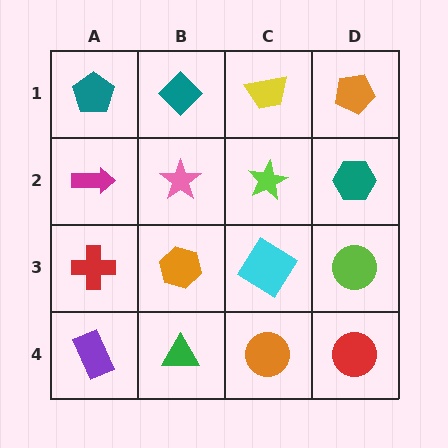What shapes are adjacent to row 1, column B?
A pink star (row 2, column B), a teal pentagon (row 1, column A), a yellow trapezoid (row 1, column C).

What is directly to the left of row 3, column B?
A red cross.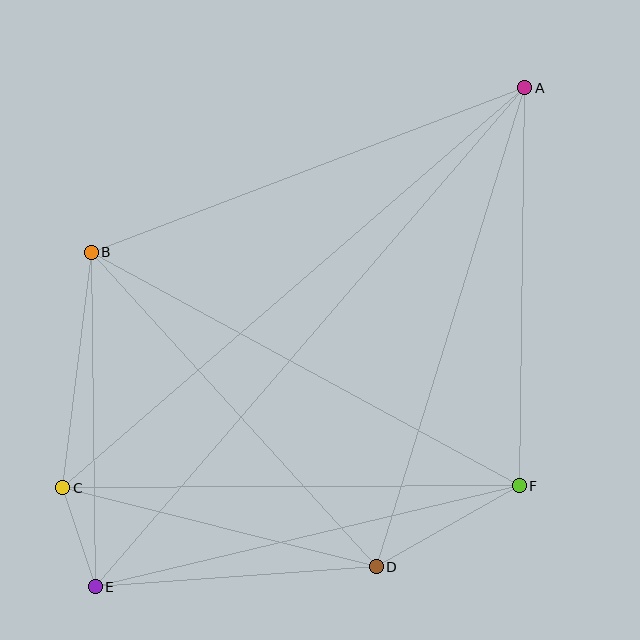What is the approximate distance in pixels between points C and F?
The distance between C and F is approximately 456 pixels.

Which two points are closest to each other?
Points C and E are closest to each other.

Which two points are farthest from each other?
Points A and E are farthest from each other.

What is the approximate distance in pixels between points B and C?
The distance between B and C is approximately 237 pixels.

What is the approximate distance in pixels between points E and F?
The distance between E and F is approximately 436 pixels.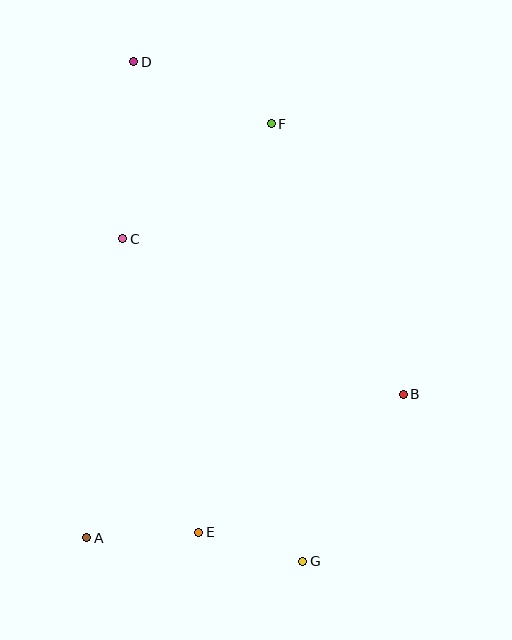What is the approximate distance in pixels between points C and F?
The distance between C and F is approximately 188 pixels.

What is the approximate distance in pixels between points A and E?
The distance between A and E is approximately 112 pixels.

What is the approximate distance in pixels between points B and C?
The distance between B and C is approximately 321 pixels.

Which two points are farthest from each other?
Points D and G are farthest from each other.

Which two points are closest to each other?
Points E and G are closest to each other.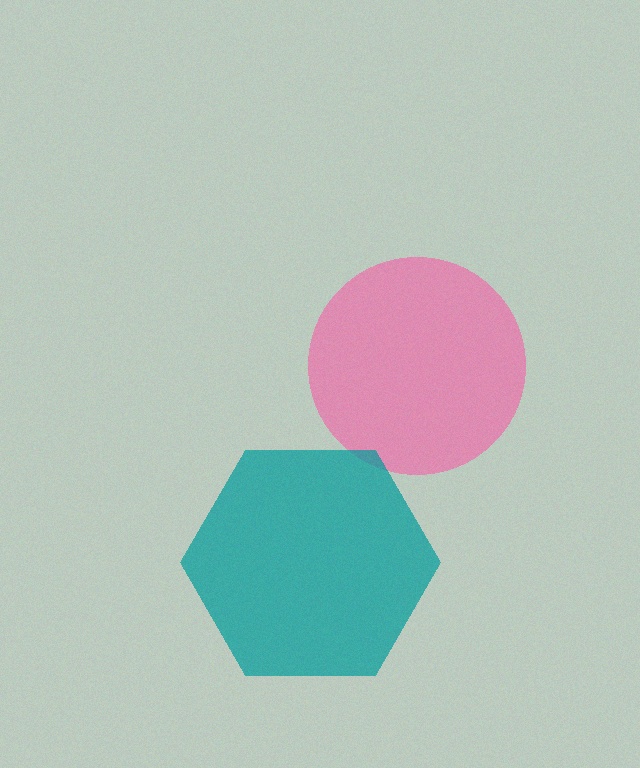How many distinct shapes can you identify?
There are 2 distinct shapes: a pink circle, a teal hexagon.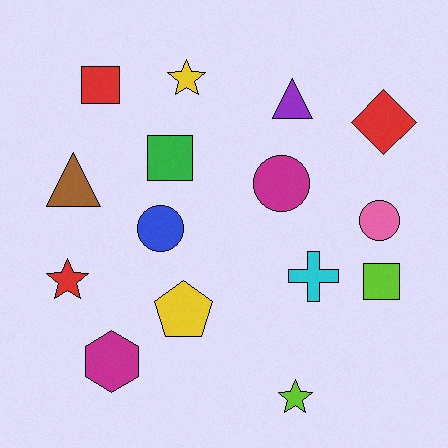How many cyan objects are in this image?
There is 1 cyan object.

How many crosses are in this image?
There is 1 cross.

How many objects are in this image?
There are 15 objects.